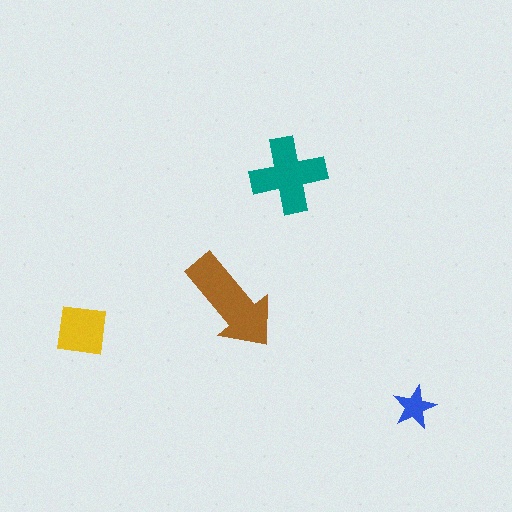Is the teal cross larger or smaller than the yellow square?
Larger.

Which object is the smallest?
The blue star.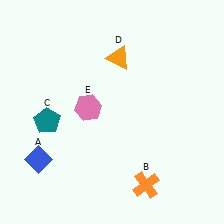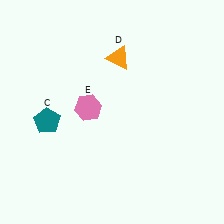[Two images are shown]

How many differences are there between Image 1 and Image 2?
There are 2 differences between the two images.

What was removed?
The orange cross (B), the blue diamond (A) were removed in Image 2.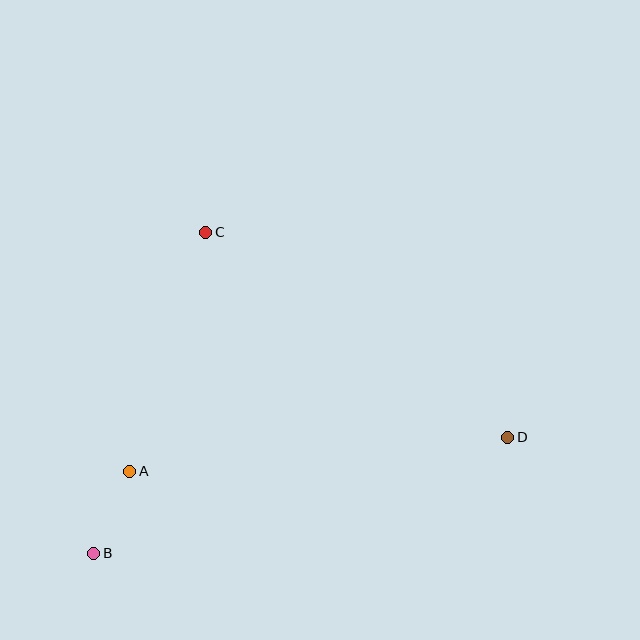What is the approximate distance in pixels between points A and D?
The distance between A and D is approximately 379 pixels.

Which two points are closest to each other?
Points A and B are closest to each other.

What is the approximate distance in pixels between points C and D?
The distance between C and D is approximately 365 pixels.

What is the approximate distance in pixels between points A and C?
The distance between A and C is approximately 250 pixels.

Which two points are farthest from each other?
Points B and D are farthest from each other.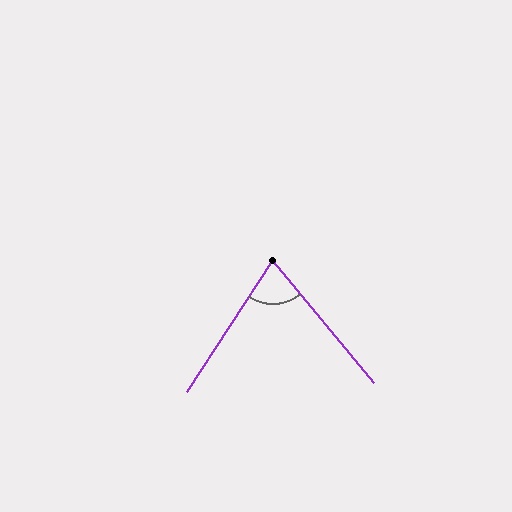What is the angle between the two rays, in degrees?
Approximately 73 degrees.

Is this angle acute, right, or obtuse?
It is acute.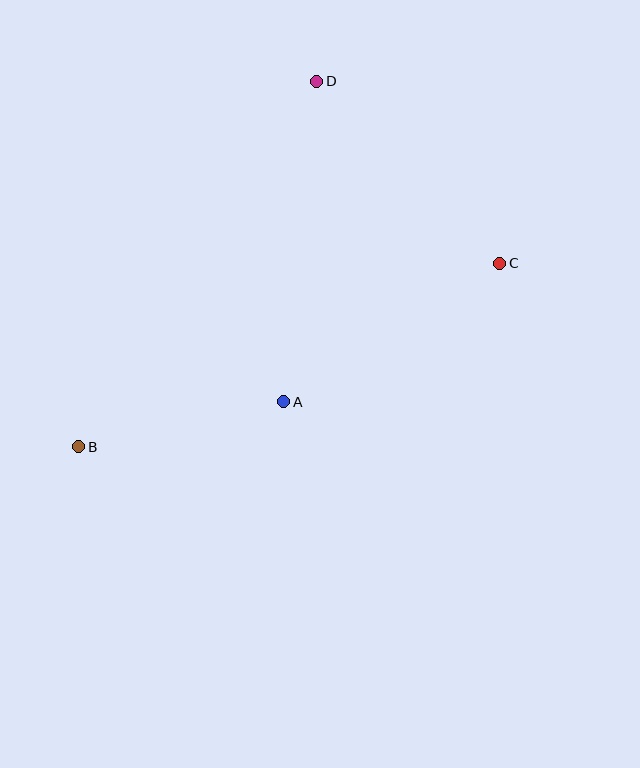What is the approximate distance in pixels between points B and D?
The distance between B and D is approximately 436 pixels.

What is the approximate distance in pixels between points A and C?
The distance between A and C is approximately 256 pixels.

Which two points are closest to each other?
Points A and B are closest to each other.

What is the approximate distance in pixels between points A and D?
The distance between A and D is approximately 322 pixels.